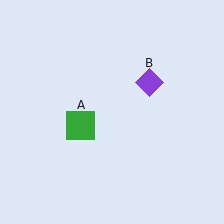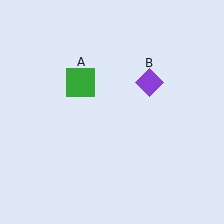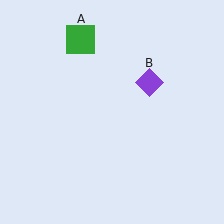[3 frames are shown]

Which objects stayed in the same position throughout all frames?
Purple diamond (object B) remained stationary.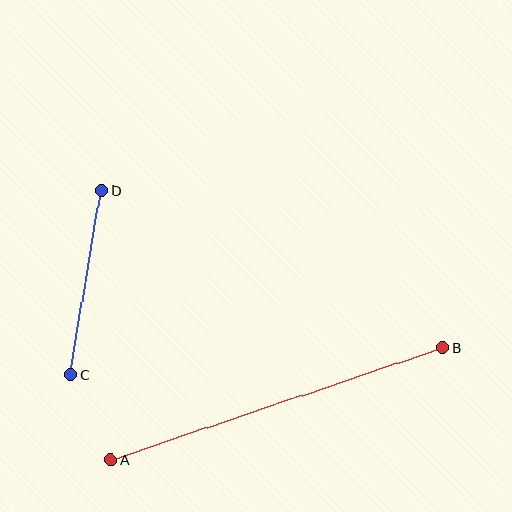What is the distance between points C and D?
The distance is approximately 187 pixels.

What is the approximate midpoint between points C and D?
The midpoint is at approximately (86, 283) pixels.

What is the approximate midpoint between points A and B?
The midpoint is at approximately (277, 404) pixels.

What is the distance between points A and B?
The distance is approximately 350 pixels.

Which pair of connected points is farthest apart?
Points A and B are farthest apart.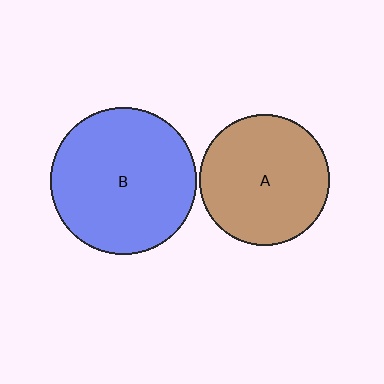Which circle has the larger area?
Circle B (blue).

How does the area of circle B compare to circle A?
Approximately 1.3 times.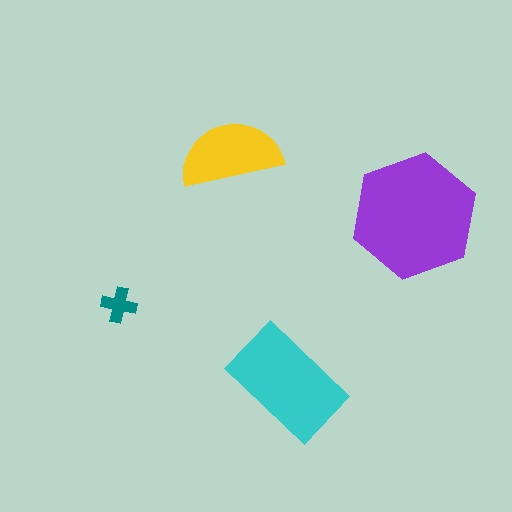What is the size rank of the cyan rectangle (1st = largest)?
2nd.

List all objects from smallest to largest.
The teal cross, the yellow semicircle, the cyan rectangle, the purple hexagon.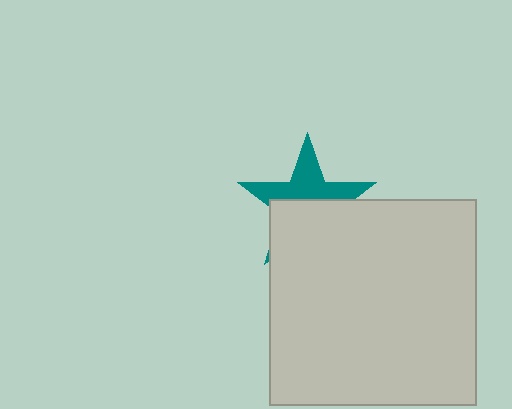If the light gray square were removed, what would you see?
You would see the complete teal star.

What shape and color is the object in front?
The object in front is a light gray square.